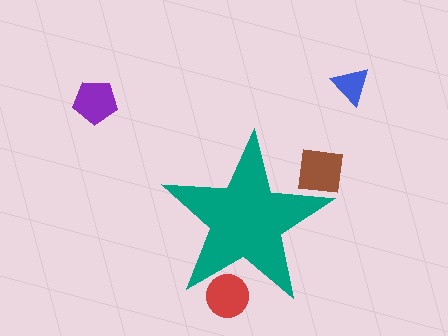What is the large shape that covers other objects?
A teal star.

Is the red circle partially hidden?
Yes, the red circle is partially hidden behind the teal star.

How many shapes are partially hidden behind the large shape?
2 shapes are partially hidden.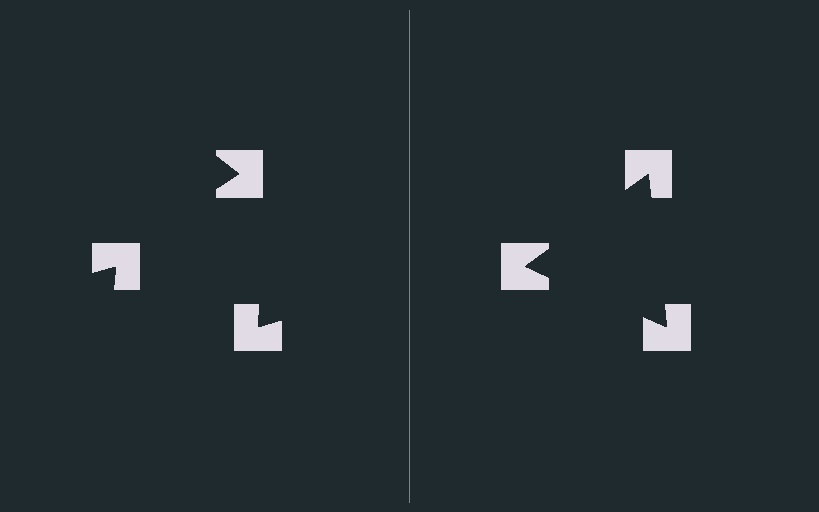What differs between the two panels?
The notched squares are positioned identically on both sides; only the wedge orientations differ. On the right they align to a triangle; on the left they are misaligned.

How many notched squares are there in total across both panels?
6 — 3 on each side.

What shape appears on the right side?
An illusory triangle.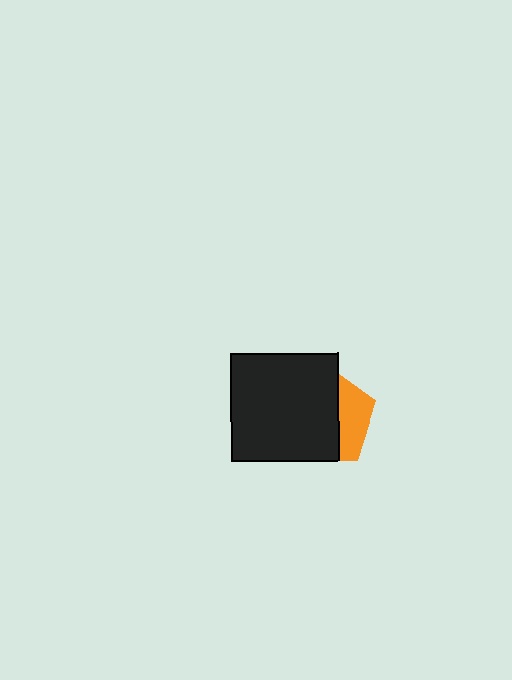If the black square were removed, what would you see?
You would see the complete orange pentagon.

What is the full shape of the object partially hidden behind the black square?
The partially hidden object is an orange pentagon.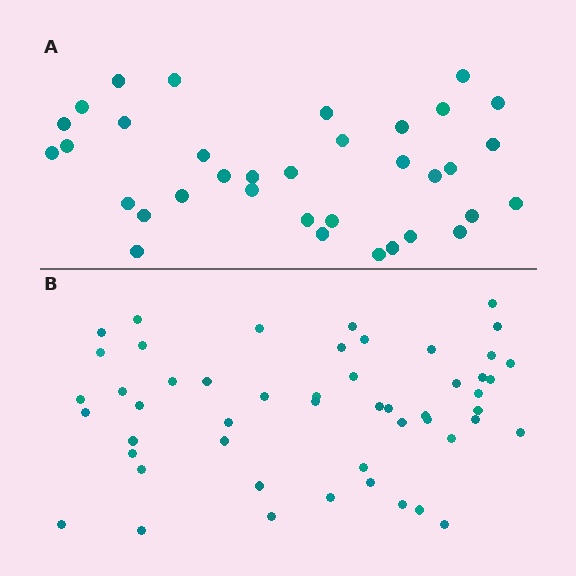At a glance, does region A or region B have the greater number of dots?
Region B (the bottom region) has more dots.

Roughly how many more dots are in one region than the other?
Region B has approximately 15 more dots than region A.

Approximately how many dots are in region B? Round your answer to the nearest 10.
About 50 dots. (The exact count is 51, which rounds to 50.)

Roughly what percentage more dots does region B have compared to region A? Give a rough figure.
About 45% more.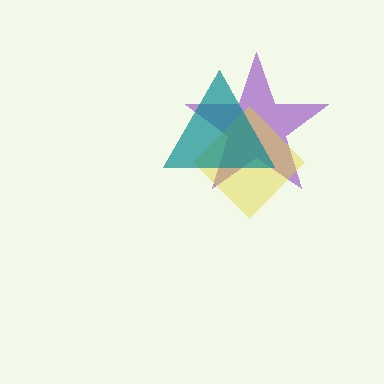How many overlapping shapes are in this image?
There are 3 overlapping shapes in the image.